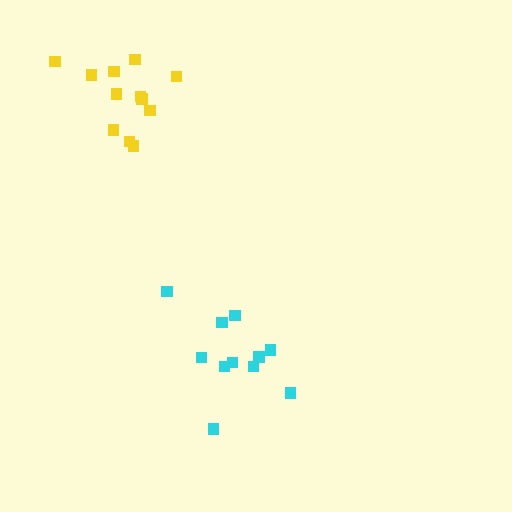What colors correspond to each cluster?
The clusters are colored: cyan, yellow.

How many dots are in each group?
Group 1: 11 dots, Group 2: 12 dots (23 total).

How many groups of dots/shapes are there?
There are 2 groups.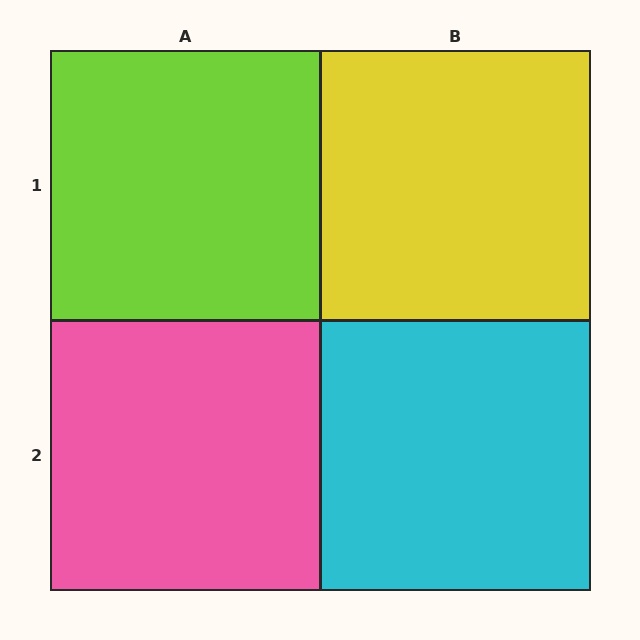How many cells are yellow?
1 cell is yellow.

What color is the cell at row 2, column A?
Pink.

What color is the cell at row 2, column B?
Cyan.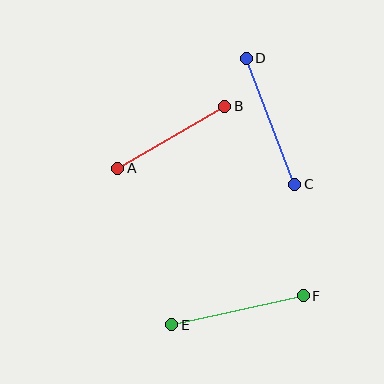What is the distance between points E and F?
The distance is approximately 135 pixels.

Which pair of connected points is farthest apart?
Points E and F are farthest apart.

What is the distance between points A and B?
The distance is approximately 124 pixels.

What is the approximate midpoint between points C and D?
The midpoint is at approximately (270, 121) pixels.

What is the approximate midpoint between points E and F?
The midpoint is at approximately (237, 310) pixels.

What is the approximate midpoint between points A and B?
The midpoint is at approximately (171, 137) pixels.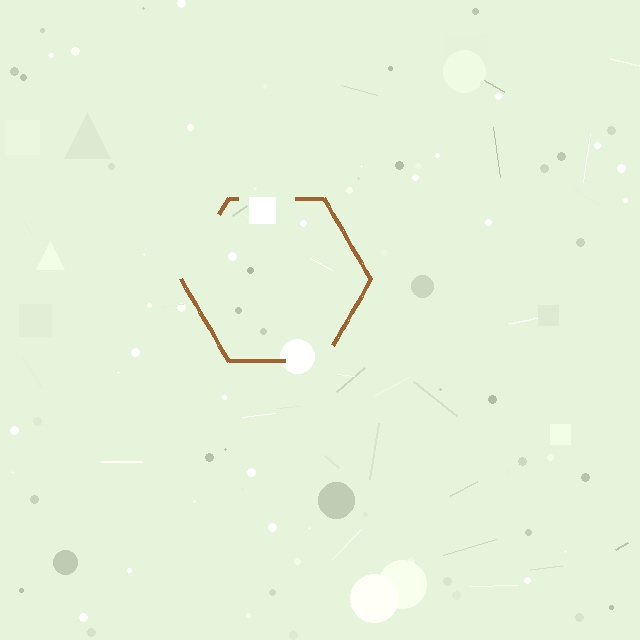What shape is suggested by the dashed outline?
The dashed outline suggests a hexagon.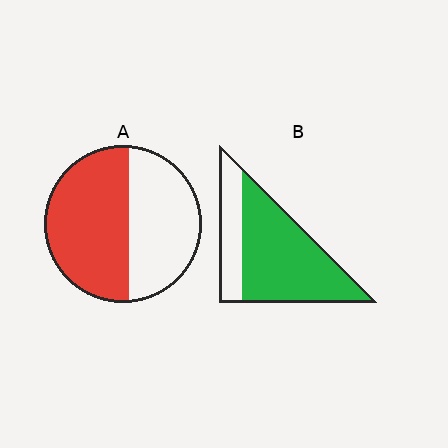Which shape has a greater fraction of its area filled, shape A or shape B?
Shape B.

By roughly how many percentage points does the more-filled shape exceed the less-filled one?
By roughly 20 percentage points (B over A).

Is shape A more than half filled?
Yes.